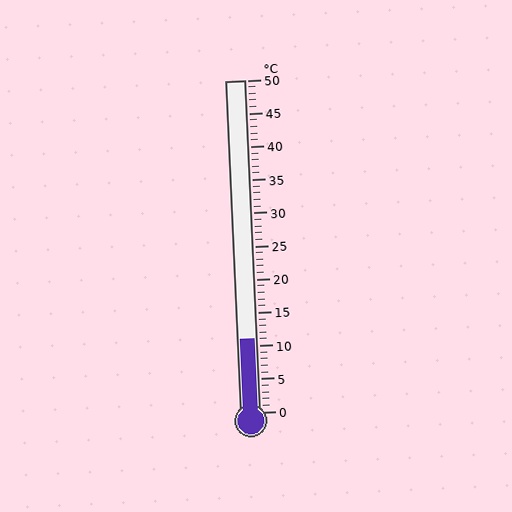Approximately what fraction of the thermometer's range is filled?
The thermometer is filled to approximately 20% of its range.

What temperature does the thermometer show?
The thermometer shows approximately 11°C.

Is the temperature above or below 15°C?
The temperature is below 15°C.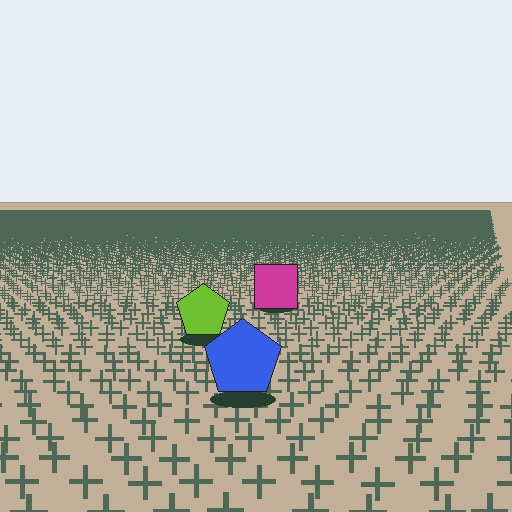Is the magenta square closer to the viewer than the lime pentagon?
No. The lime pentagon is closer — you can tell from the texture gradient: the ground texture is coarser near it.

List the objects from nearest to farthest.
From nearest to farthest: the blue pentagon, the lime pentagon, the magenta square.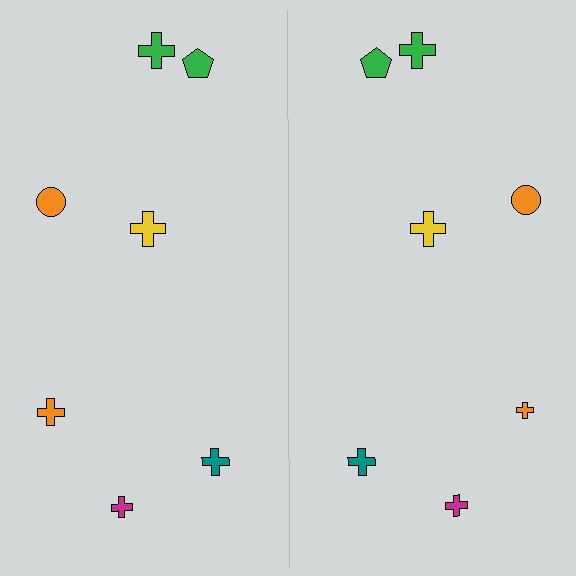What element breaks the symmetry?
The orange cross on the right side has a different size than its mirror counterpart.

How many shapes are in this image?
There are 14 shapes in this image.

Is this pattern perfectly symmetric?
No, the pattern is not perfectly symmetric. The orange cross on the right side has a different size than its mirror counterpart.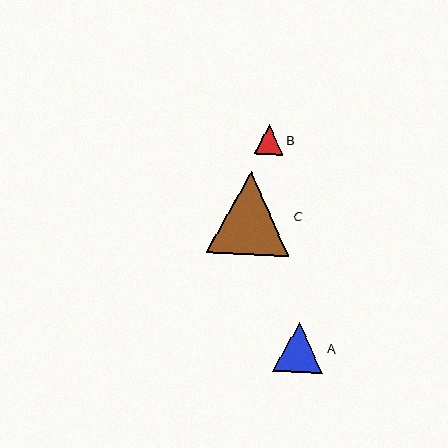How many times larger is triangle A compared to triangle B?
Triangle A is approximately 1.7 times the size of triangle B.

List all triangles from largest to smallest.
From largest to smallest: C, A, B.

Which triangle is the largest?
Triangle C is the largest with a size of approximately 83 pixels.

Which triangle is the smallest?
Triangle B is the smallest with a size of approximately 29 pixels.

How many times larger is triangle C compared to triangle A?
Triangle C is approximately 1.7 times the size of triangle A.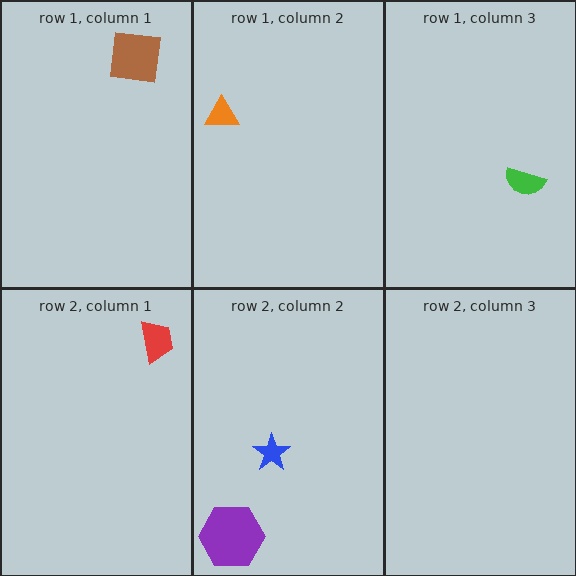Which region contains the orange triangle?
The row 1, column 2 region.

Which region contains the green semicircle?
The row 1, column 3 region.